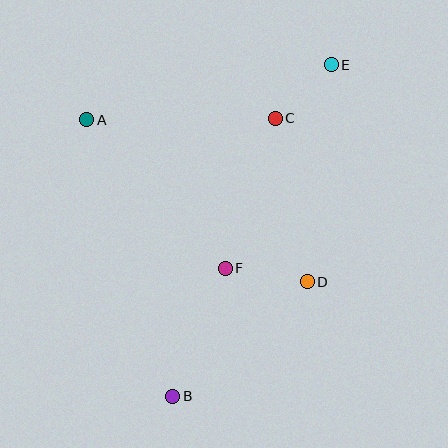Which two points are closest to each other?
Points C and E are closest to each other.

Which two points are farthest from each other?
Points B and E are farthest from each other.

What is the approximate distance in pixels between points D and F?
The distance between D and F is approximately 83 pixels.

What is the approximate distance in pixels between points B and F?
The distance between B and F is approximately 138 pixels.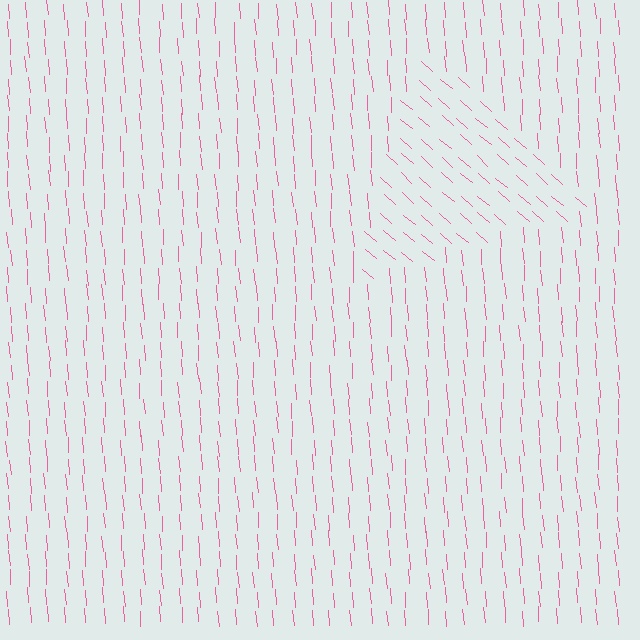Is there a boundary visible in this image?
Yes, there is a texture boundary formed by a change in line orientation.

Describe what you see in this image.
The image is filled with small pink line segments. A triangle region in the image has lines oriented differently from the surrounding lines, creating a visible texture boundary.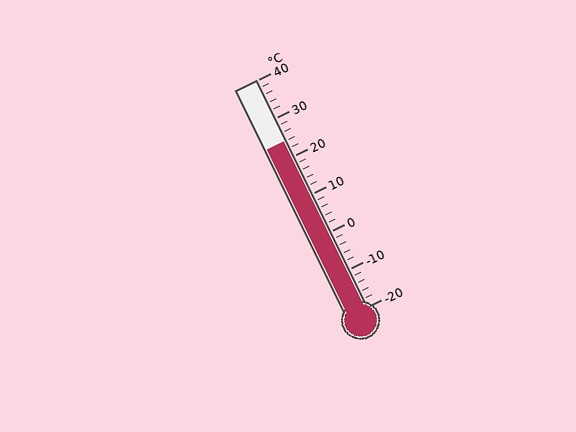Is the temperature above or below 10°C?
The temperature is above 10°C.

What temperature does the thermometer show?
The thermometer shows approximately 24°C.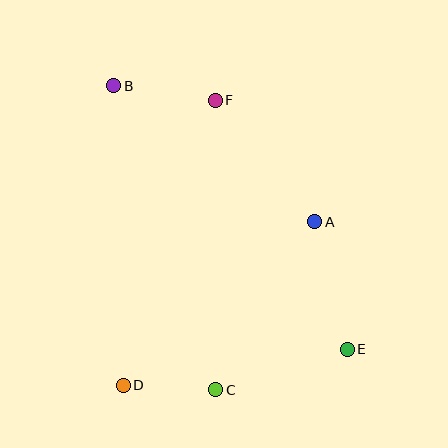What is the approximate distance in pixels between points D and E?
The distance between D and E is approximately 227 pixels.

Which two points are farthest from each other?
Points B and E are farthest from each other.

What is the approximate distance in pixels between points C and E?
The distance between C and E is approximately 138 pixels.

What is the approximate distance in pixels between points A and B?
The distance between A and B is approximately 242 pixels.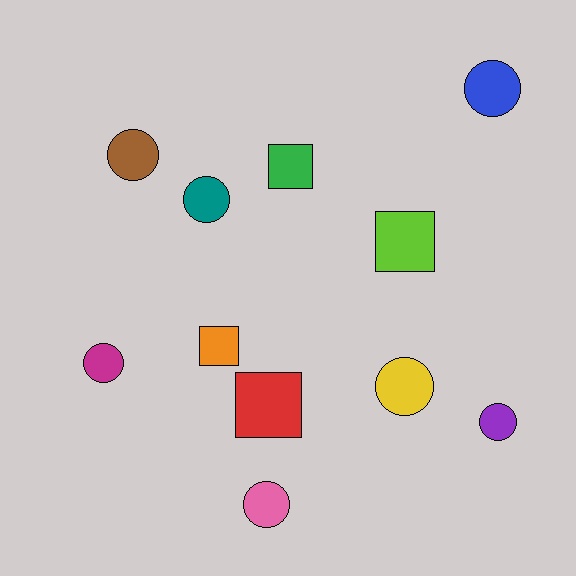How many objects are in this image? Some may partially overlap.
There are 11 objects.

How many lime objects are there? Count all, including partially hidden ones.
There is 1 lime object.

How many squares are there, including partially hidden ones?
There are 4 squares.